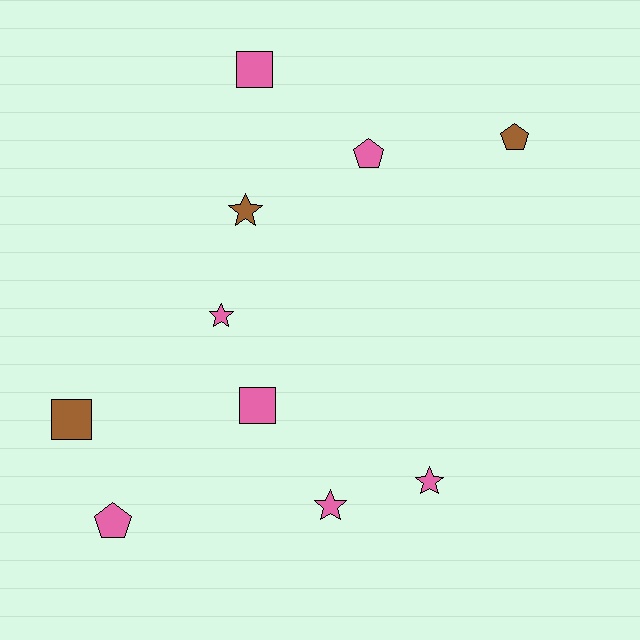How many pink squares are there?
There are 2 pink squares.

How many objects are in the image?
There are 10 objects.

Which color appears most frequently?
Pink, with 7 objects.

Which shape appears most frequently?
Star, with 4 objects.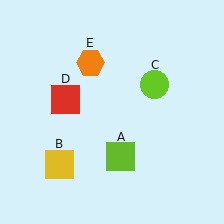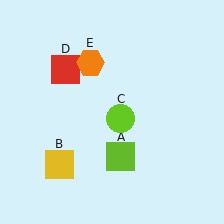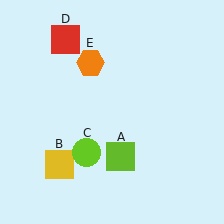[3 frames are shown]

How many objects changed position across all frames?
2 objects changed position: lime circle (object C), red square (object D).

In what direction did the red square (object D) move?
The red square (object D) moved up.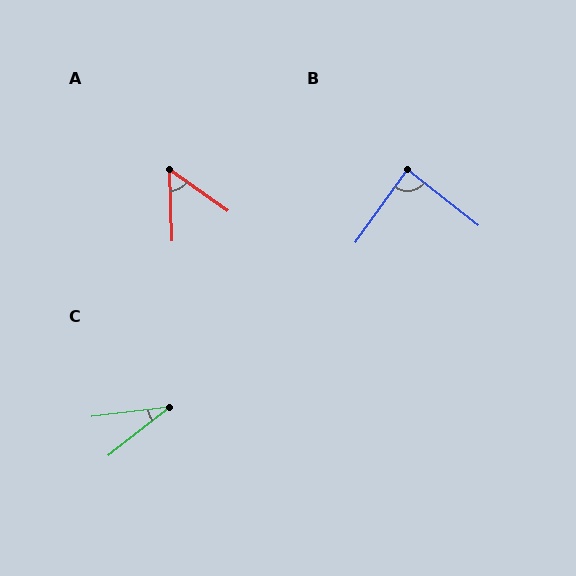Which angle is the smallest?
C, at approximately 31 degrees.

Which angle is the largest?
B, at approximately 87 degrees.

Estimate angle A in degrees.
Approximately 53 degrees.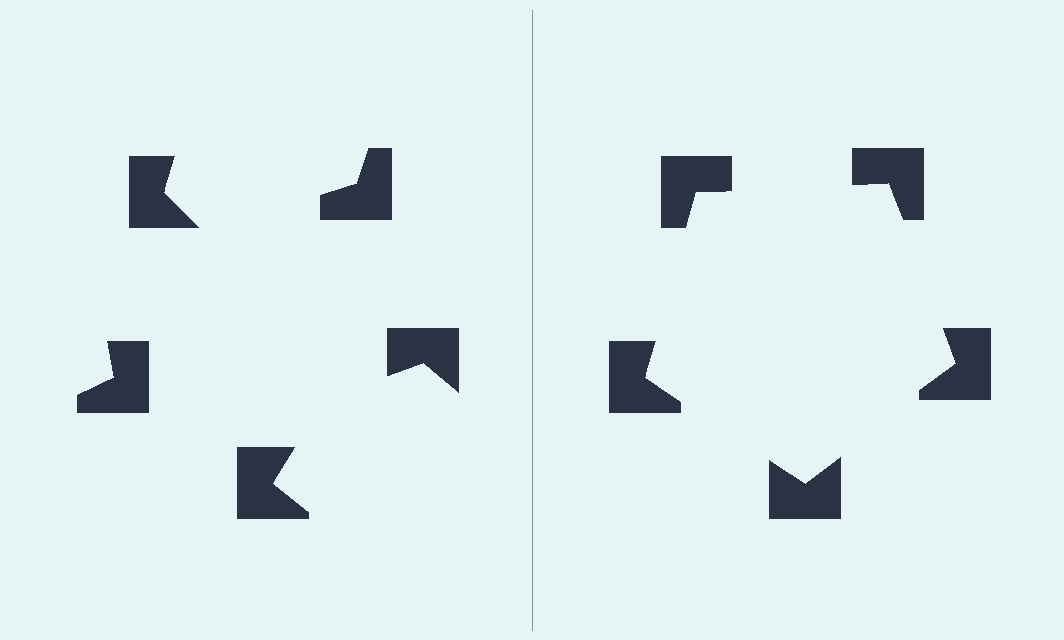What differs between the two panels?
The notched squares are positioned identically on both sides; only the wedge orientations differ. On the right they align to a pentagon; on the left they are misaligned.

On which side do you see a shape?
An illusory pentagon appears on the right side. On the left side the wedge cuts are rotated, so no coherent shape forms.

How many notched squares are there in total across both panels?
10 — 5 on each side.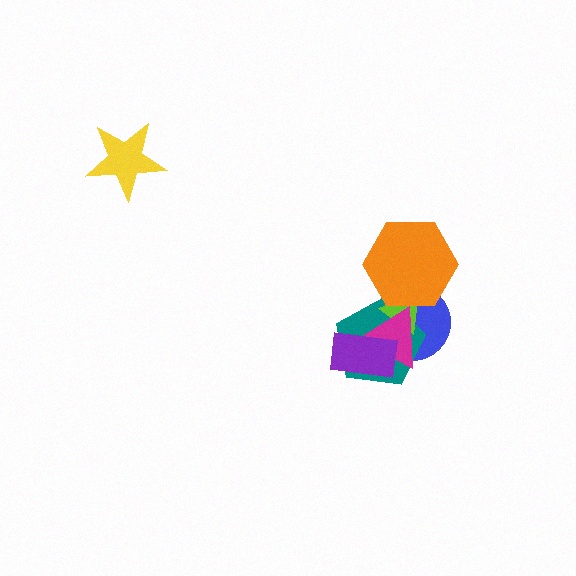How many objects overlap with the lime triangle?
4 objects overlap with the lime triangle.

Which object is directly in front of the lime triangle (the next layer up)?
The magenta triangle is directly in front of the lime triangle.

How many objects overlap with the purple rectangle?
3 objects overlap with the purple rectangle.